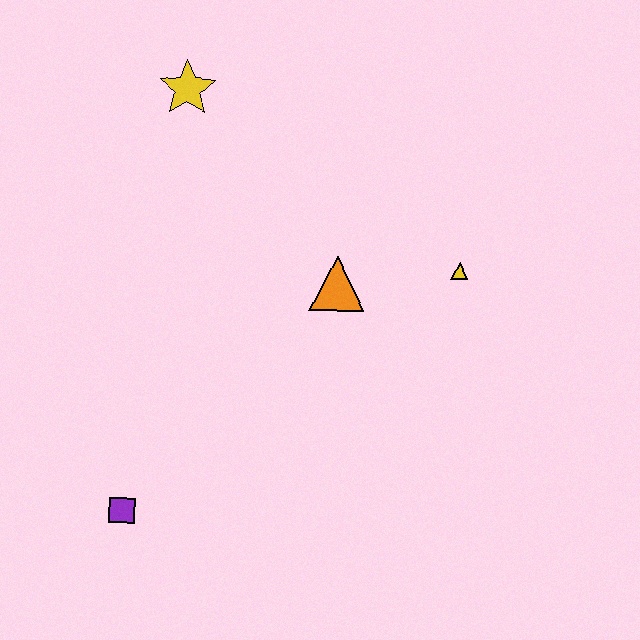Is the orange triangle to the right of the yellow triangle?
No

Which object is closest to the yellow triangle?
The orange triangle is closest to the yellow triangle.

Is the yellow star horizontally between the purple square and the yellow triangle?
Yes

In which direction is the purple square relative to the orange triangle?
The purple square is below the orange triangle.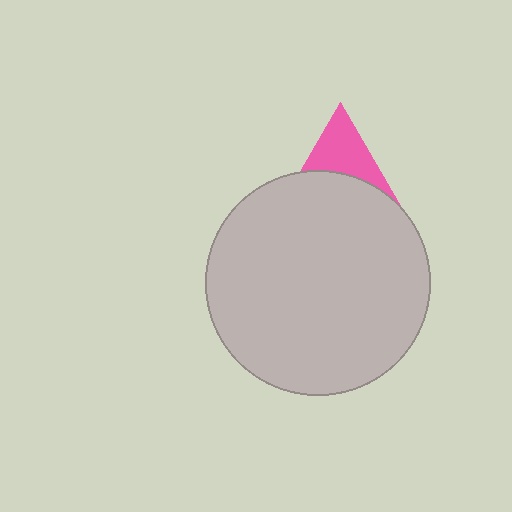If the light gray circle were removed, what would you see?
You would see the complete pink triangle.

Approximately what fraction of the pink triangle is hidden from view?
Roughly 57% of the pink triangle is hidden behind the light gray circle.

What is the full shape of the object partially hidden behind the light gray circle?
The partially hidden object is a pink triangle.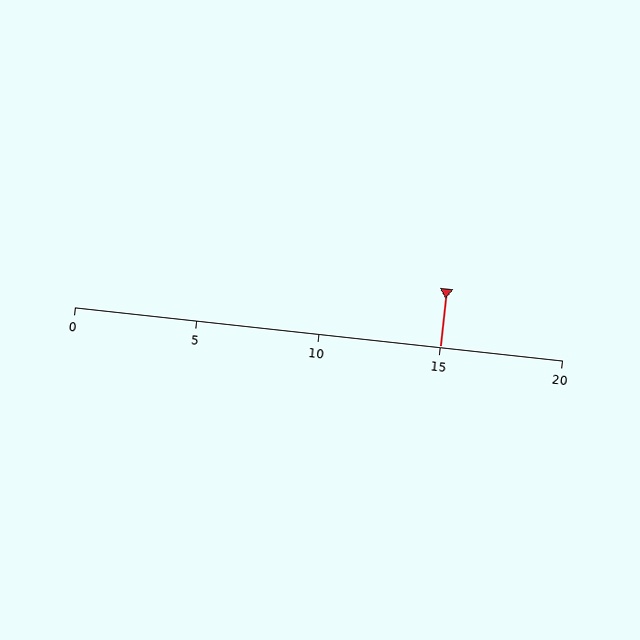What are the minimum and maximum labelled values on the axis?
The axis runs from 0 to 20.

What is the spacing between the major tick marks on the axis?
The major ticks are spaced 5 apart.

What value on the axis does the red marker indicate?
The marker indicates approximately 15.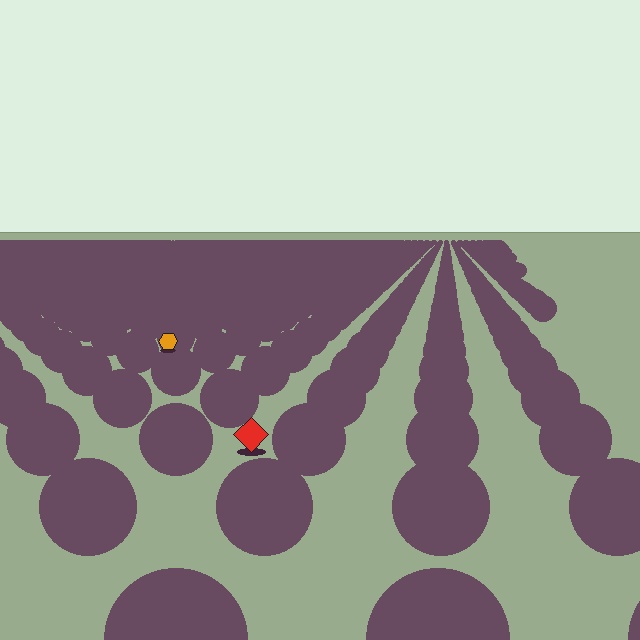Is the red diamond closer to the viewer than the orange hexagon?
Yes. The red diamond is closer — you can tell from the texture gradient: the ground texture is coarser near it.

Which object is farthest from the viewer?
The orange hexagon is farthest from the viewer. It appears smaller and the ground texture around it is denser.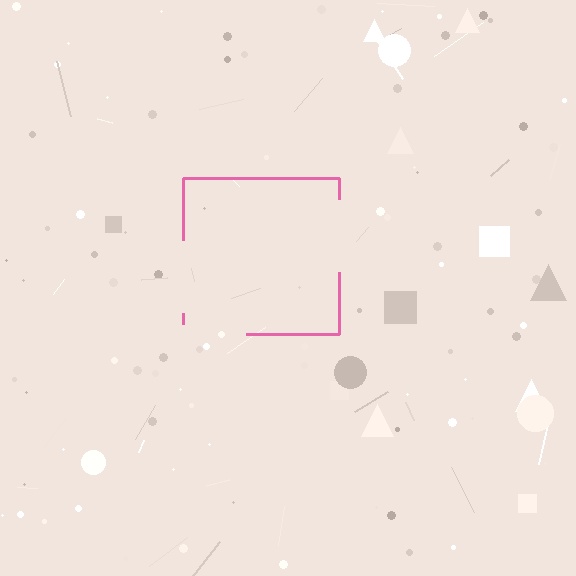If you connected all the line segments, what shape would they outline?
They would outline a square.